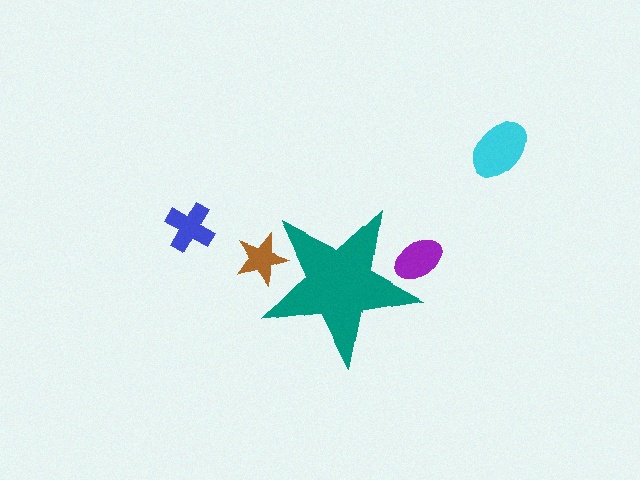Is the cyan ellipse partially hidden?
No, the cyan ellipse is fully visible.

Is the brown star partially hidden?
Yes, the brown star is partially hidden behind the teal star.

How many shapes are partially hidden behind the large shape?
2 shapes are partially hidden.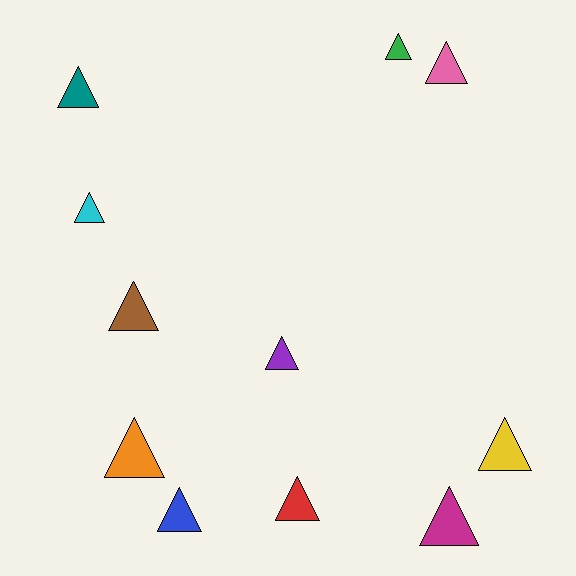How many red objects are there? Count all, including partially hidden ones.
There is 1 red object.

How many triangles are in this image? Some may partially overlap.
There are 11 triangles.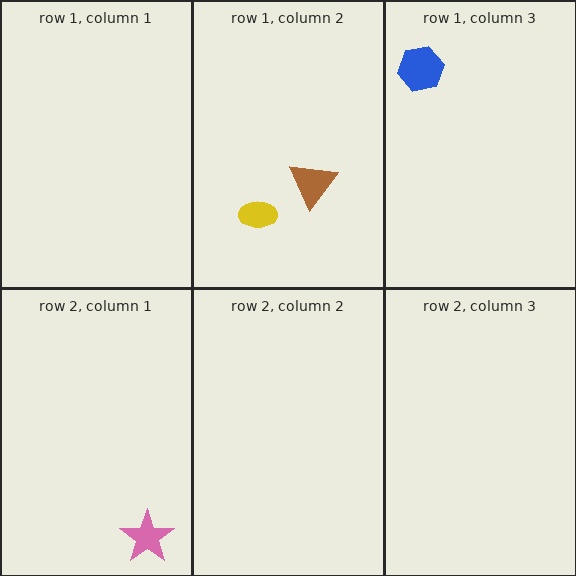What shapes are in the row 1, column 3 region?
The blue hexagon.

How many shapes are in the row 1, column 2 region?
2.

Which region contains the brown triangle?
The row 1, column 2 region.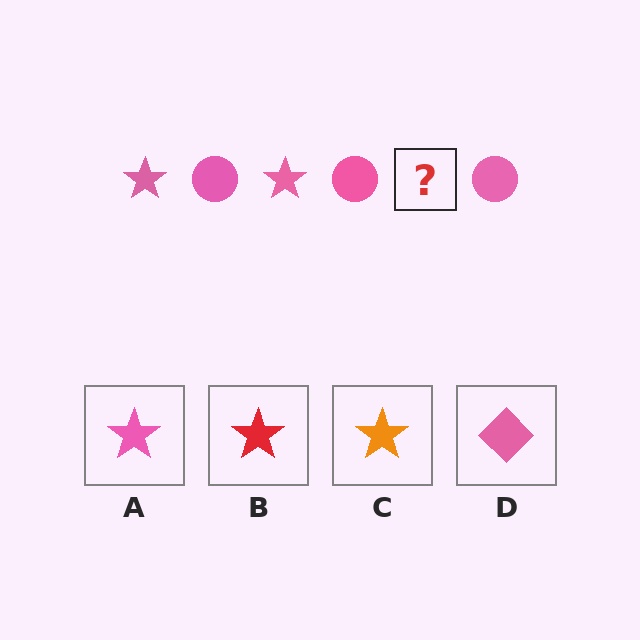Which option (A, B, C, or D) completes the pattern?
A.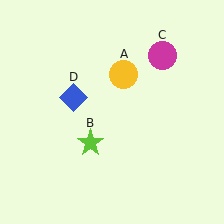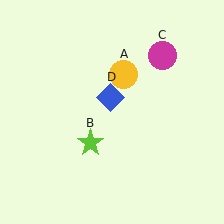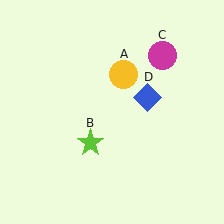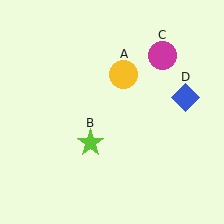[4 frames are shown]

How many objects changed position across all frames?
1 object changed position: blue diamond (object D).